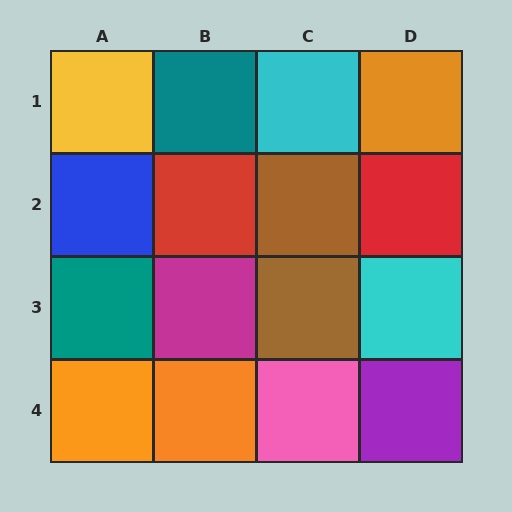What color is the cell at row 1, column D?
Orange.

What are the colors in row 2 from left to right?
Blue, red, brown, red.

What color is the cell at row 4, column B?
Orange.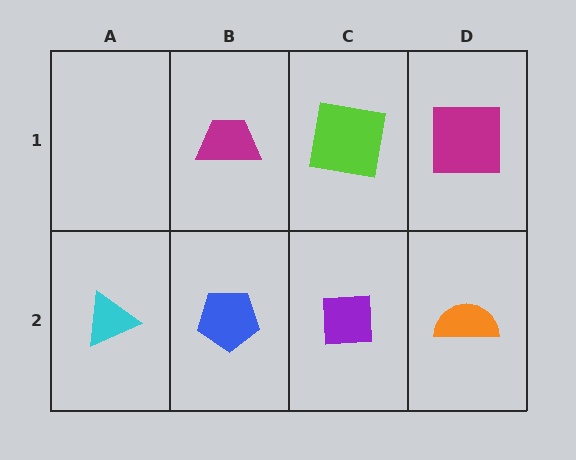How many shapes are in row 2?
4 shapes.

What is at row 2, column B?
A blue pentagon.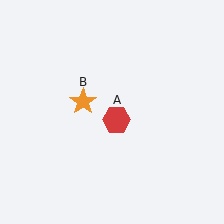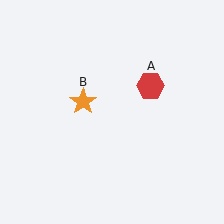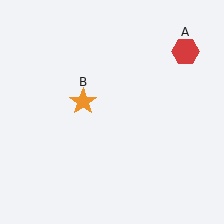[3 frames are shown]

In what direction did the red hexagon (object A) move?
The red hexagon (object A) moved up and to the right.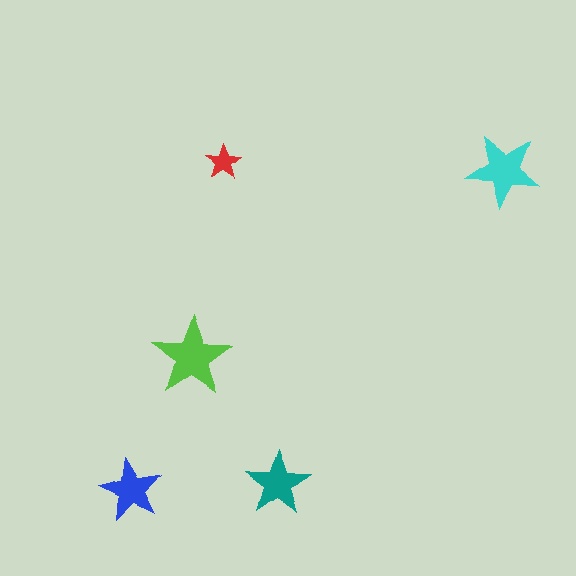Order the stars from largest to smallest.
the lime one, the cyan one, the teal one, the blue one, the red one.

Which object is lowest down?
The blue star is bottommost.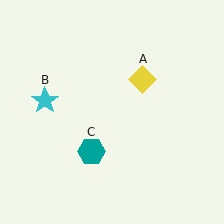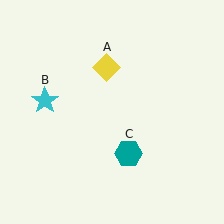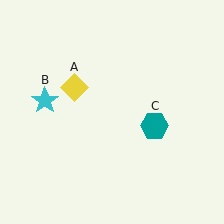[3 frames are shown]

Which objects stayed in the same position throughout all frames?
Cyan star (object B) remained stationary.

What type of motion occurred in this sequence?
The yellow diamond (object A), teal hexagon (object C) rotated counterclockwise around the center of the scene.